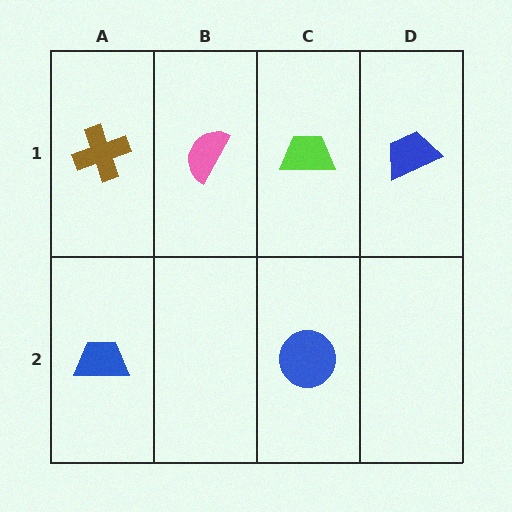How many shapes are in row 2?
2 shapes.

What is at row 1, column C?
A lime trapezoid.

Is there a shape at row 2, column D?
No, that cell is empty.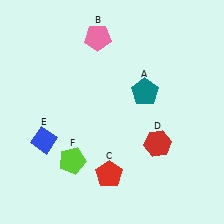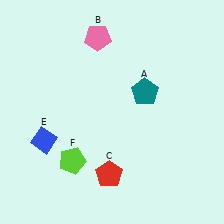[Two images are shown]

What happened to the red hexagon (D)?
The red hexagon (D) was removed in Image 2. It was in the bottom-right area of Image 1.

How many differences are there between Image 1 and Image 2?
There is 1 difference between the two images.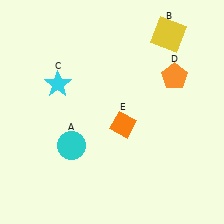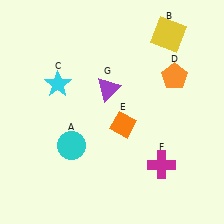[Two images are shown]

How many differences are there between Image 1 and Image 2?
There are 2 differences between the two images.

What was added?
A magenta cross (F), a purple triangle (G) were added in Image 2.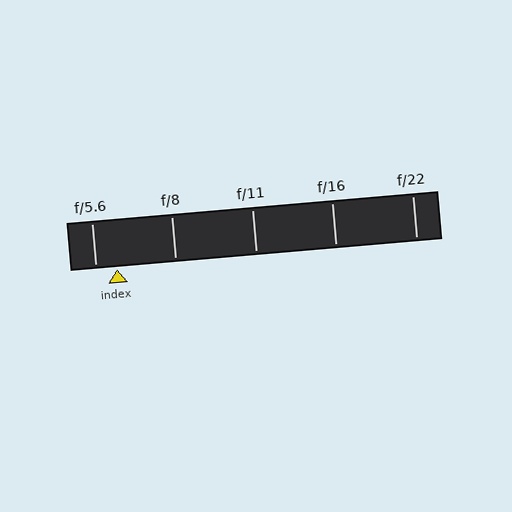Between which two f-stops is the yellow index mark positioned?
The index mark is between f/5.6 and f/8.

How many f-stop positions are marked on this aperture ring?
There are 5 f-stop positions marked.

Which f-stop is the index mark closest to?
The index mark is closest to f/5.6.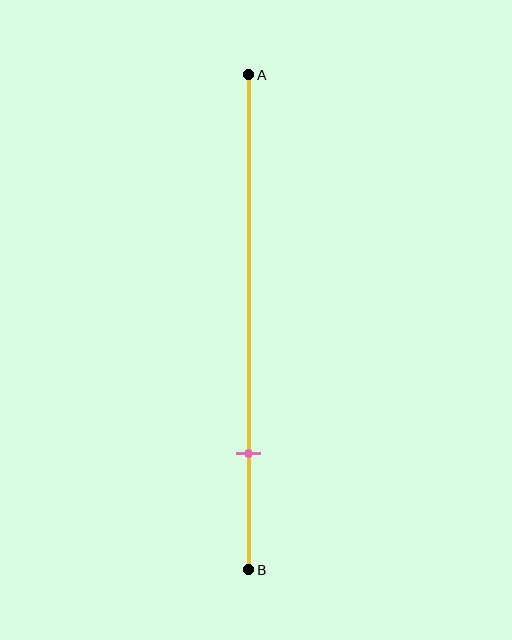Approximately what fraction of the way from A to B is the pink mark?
The pink mark is approximately 75% of the way from A to B.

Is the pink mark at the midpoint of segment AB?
No, the mark is at about 75% from A, not at the 50% midpoint.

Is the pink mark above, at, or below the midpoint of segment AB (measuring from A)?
The pink mark is below the midpoint of segment AB.